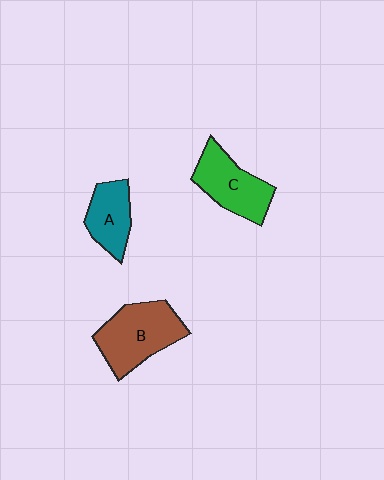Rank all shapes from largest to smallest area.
From largest to smallest: B (brown), C (green), A (teal).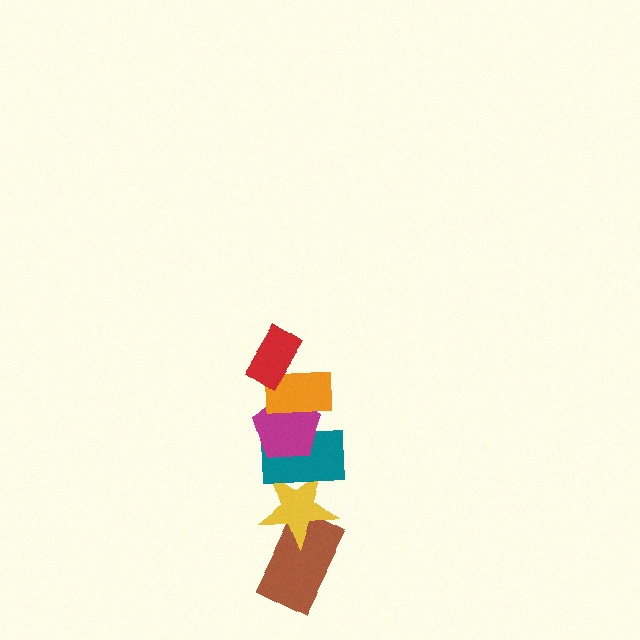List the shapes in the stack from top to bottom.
From top to bottom: the red rectangle, the orange rectangle, the magenta pentagon, the teal rectangle, the yellow star, the brown rectangle.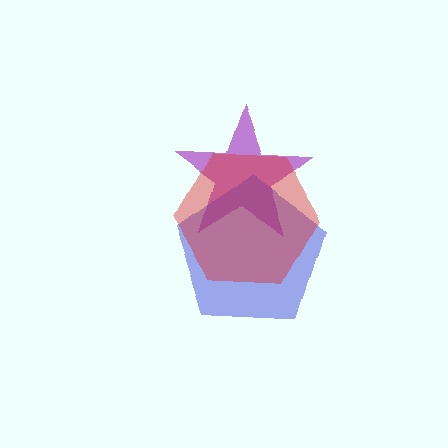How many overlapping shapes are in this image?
There are 3 overlapping shapes in the image.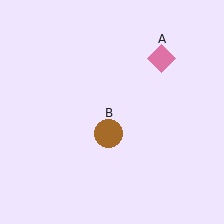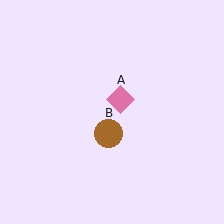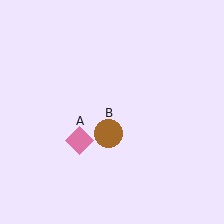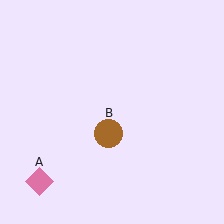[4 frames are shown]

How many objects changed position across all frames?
1 object changed position: pink diamond (object A).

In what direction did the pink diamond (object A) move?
The pink diamond (object A) moved down and to the left.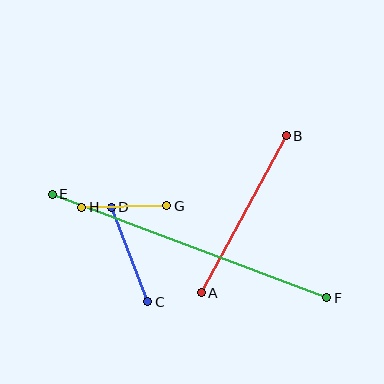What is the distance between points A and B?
The distance is approximately 179 pixels.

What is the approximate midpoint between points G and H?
The midpoint is at approximately (124, 206) pixels.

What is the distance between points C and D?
The distance is approximately 101 pixels.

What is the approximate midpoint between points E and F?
The midpoint is at approximately (190, 246) pixels.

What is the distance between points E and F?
The distance is approximately 294 pixels.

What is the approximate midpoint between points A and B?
The midpoint is at approximately (244, 214) pixels.